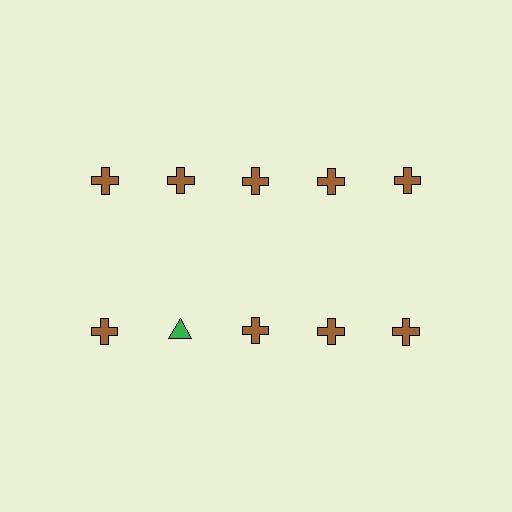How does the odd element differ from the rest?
It differs in both color (green instead of brown) and shape (triangle instead of cross).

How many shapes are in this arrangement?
There are 10 shapes arranged in a grid pattern.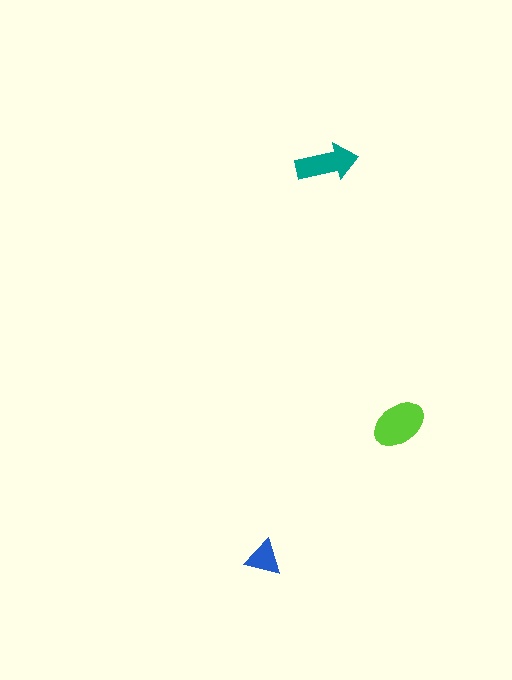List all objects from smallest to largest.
The blue triangle, the teal arrow, the lime ellipse.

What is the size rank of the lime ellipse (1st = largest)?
1st.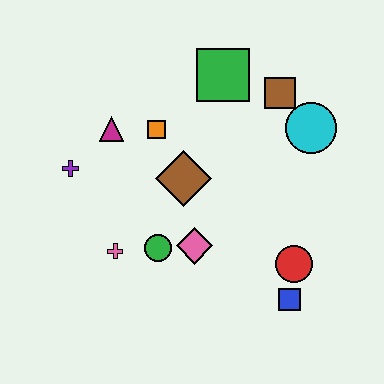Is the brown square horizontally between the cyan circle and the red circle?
No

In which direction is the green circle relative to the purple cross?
The green circle is to the right of the purple cross.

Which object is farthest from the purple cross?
The blue square is farthest from the purple cross.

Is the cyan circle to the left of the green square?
No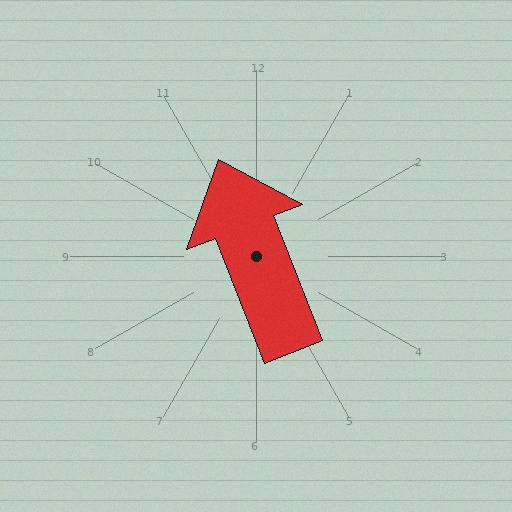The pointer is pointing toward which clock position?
Roughly 11 o'clock.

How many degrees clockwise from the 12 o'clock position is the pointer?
Approximately 339 degrees.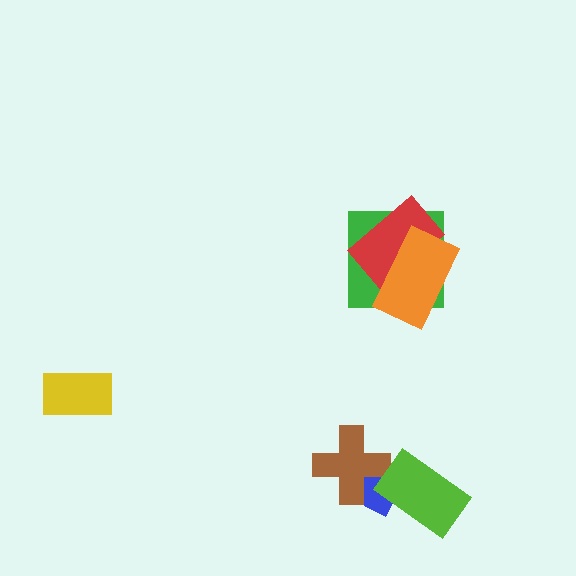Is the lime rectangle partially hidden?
No, no other shape covers it.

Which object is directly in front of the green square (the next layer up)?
The red rectangle is directly in front of the green square.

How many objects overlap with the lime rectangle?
1 object overlaps with the lime rectangle.